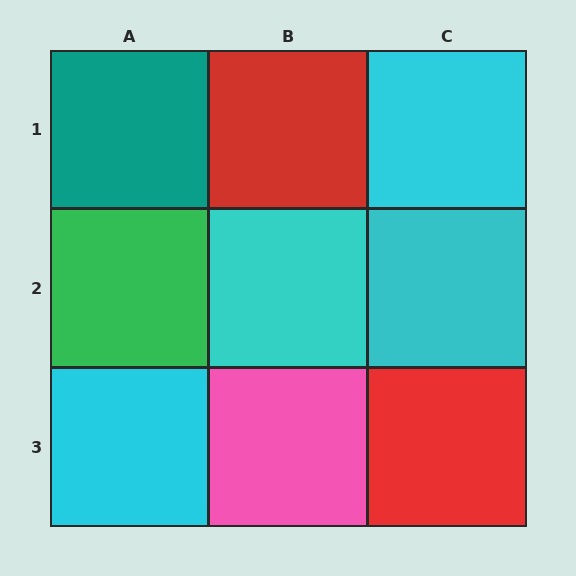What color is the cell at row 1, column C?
Cyan.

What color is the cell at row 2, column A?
Green.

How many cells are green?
1 cell is green.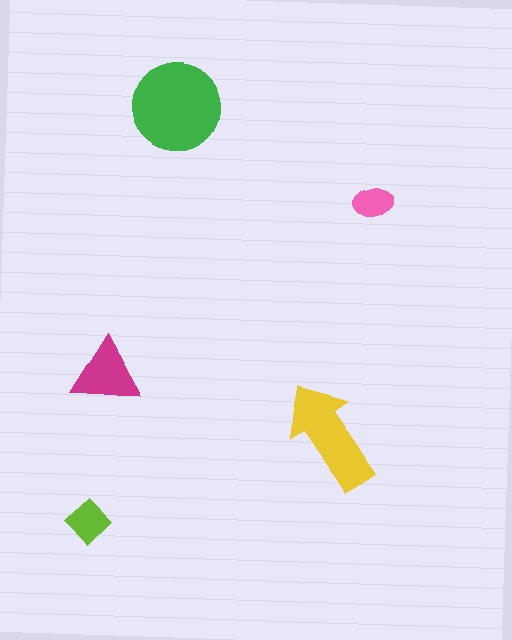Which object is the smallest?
The pink ellipse.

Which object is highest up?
The green circle is topmost.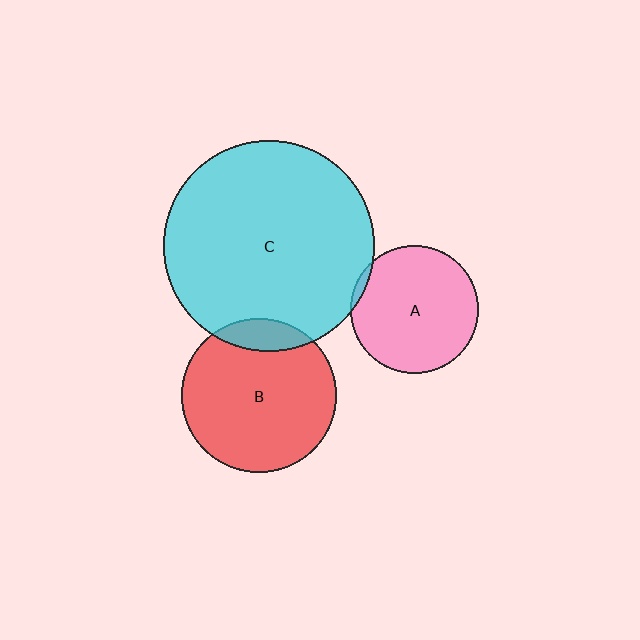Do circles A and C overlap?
Yes.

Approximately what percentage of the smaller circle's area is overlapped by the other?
Approximately 5%.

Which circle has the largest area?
Circle C (cyan).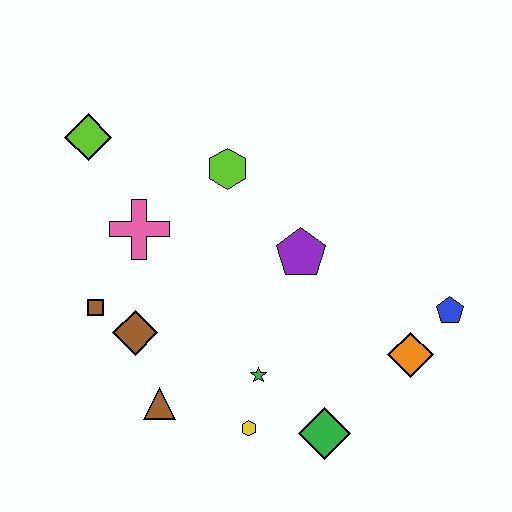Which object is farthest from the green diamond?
The lime diamond is farthest from the green diamond.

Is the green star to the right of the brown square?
Yes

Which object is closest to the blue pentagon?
The orange diamond is closest to the blue pentagon.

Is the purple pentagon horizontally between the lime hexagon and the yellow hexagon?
No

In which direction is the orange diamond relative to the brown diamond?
The orange diamond is to the right of the brown diamond.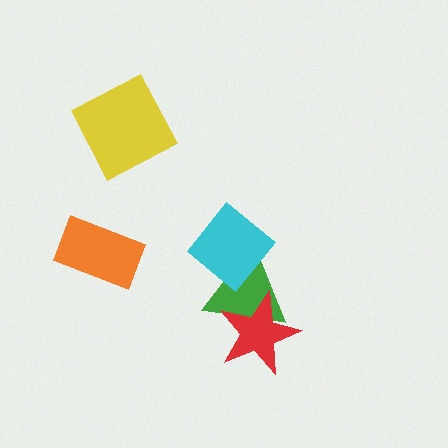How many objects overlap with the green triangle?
2 objects overlap with the green triangle.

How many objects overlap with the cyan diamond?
1 object overlaps with the cyan diamond.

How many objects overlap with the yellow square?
0 objects overlap with the yellow square.